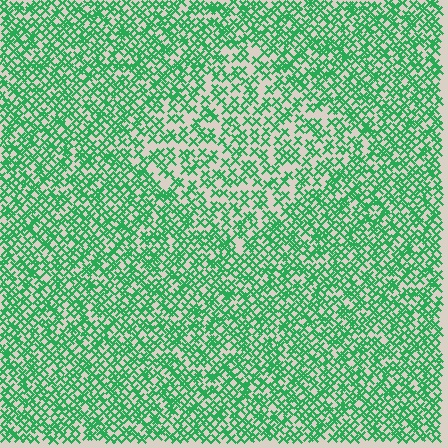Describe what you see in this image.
The image contains small green elements arranged at two different densities. A diamond-shaped region is visible where the elements are less densely packed than the surrounding area.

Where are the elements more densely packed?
The elements are more densely packed outside the diamond boundary.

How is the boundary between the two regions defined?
The boundary is defined by a change in element density (approximately 1.6x ratio). All elements are the same color, size, and shape.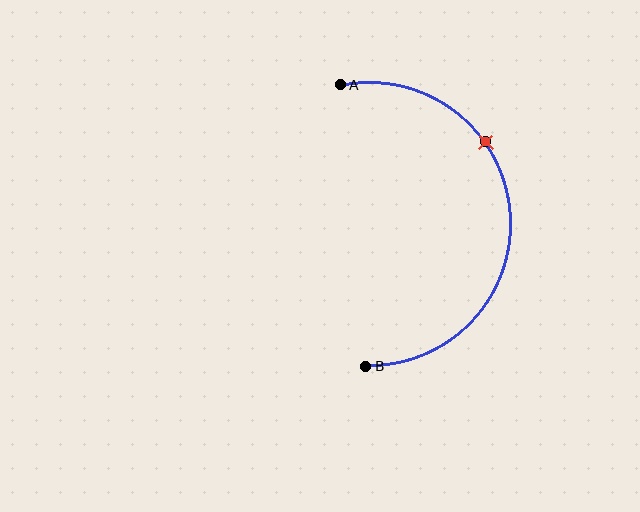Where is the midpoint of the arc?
The arc midpoint is the point on the curve farthest from the straight line joining A and B. It sits to the right of that line.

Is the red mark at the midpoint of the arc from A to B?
No. The red mark lies on the arc but is closer to endpoint A. The arc midpoint would be at the point on the curve equidistant along the arc from both A and B.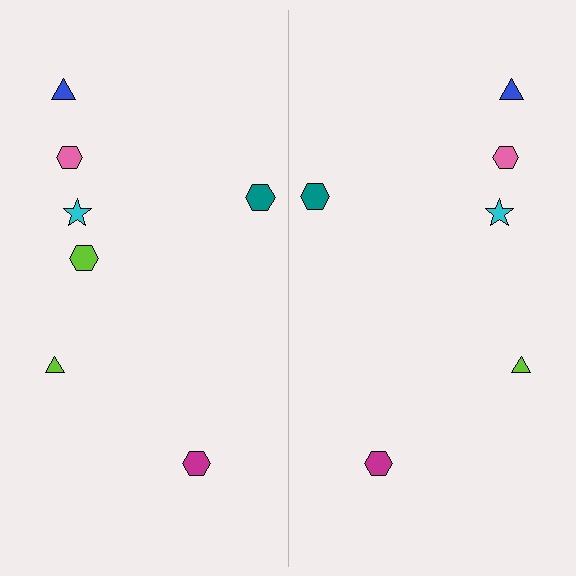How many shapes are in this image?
There are 13 shapes in this image.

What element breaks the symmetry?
A lime hexagon is missing from the right side.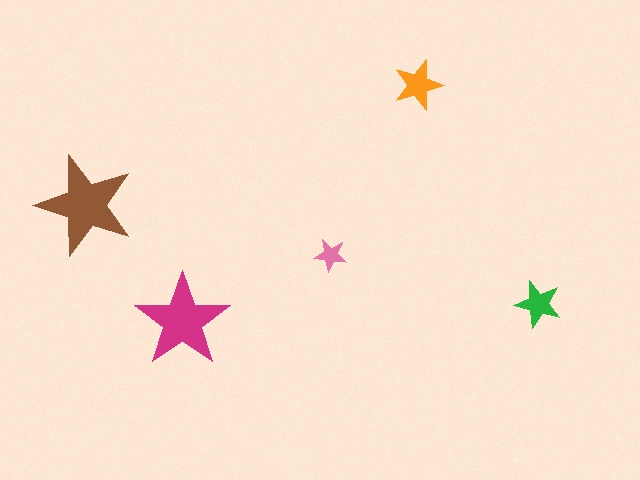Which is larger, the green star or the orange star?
The orange one.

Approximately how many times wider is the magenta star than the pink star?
About 3 times wider.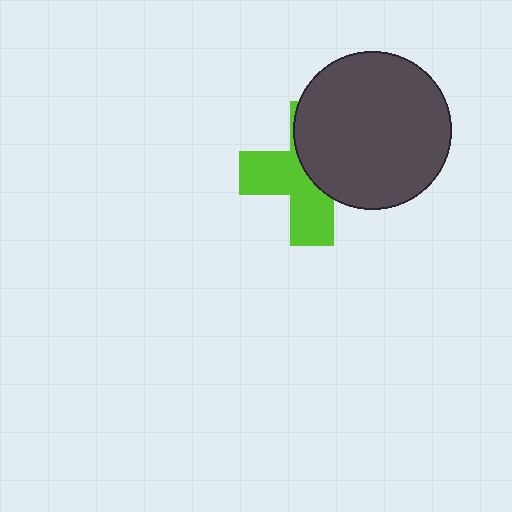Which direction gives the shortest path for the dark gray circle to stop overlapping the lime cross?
Moving right gives the shortest separation.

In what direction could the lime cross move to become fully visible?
The lime cross could move left. That would shift it out from behind the dark gray circle entirely.